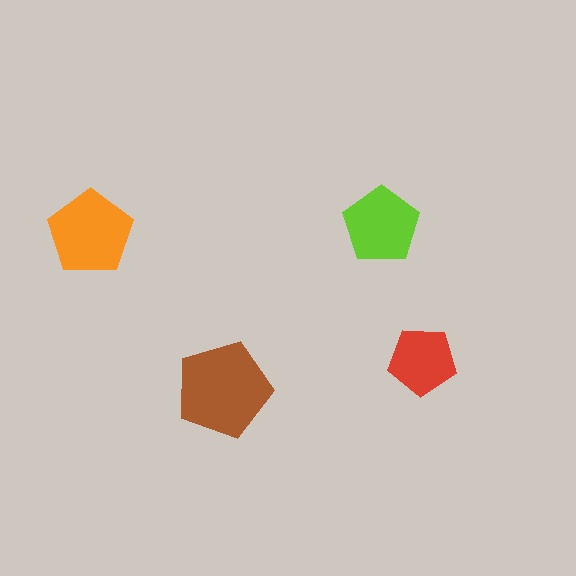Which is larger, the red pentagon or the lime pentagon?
The lime one.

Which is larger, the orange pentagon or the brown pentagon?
The brown one.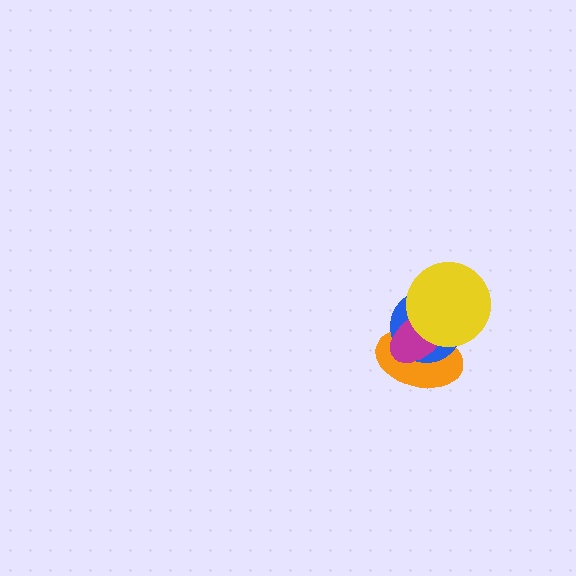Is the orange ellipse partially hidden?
Yes, it is partially covered by another shape.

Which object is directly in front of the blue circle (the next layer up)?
The magenta ellipse is directly in front of the blue circle.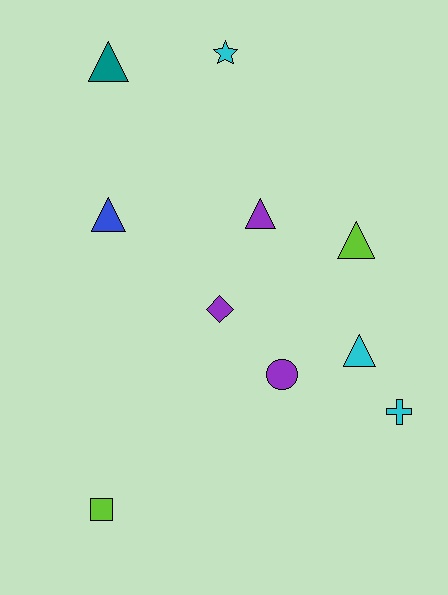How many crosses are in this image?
There is 1 cross.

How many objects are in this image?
There are 10 objects.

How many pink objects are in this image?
There are no pink objects.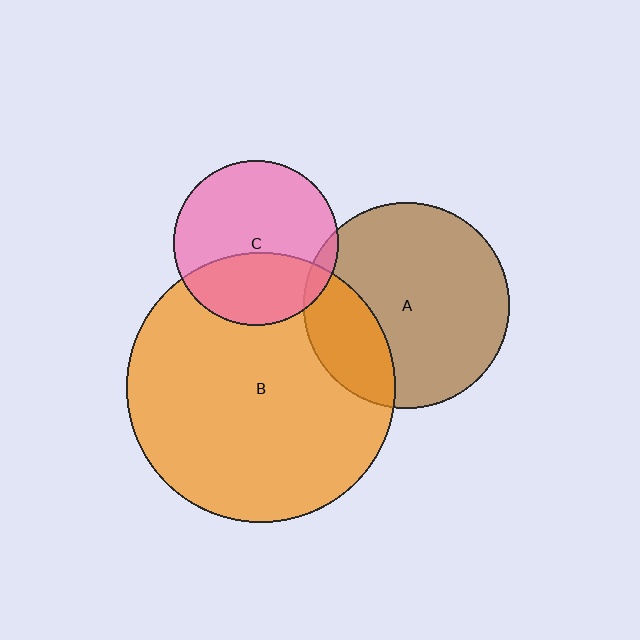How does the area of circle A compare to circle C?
Approximately 1.6 times.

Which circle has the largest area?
Circle B (orange).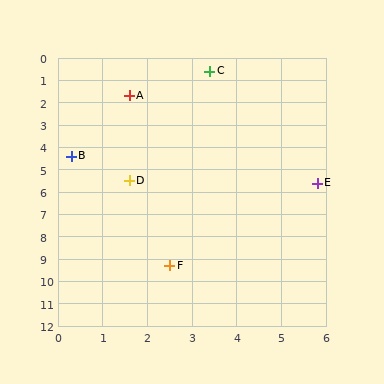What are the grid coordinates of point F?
Point F is at approximately (2.5, 9.3).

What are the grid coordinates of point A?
Point A is at approximately (1.6, 1.7).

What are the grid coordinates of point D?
Point D is at approximately (1.6, 5.5).